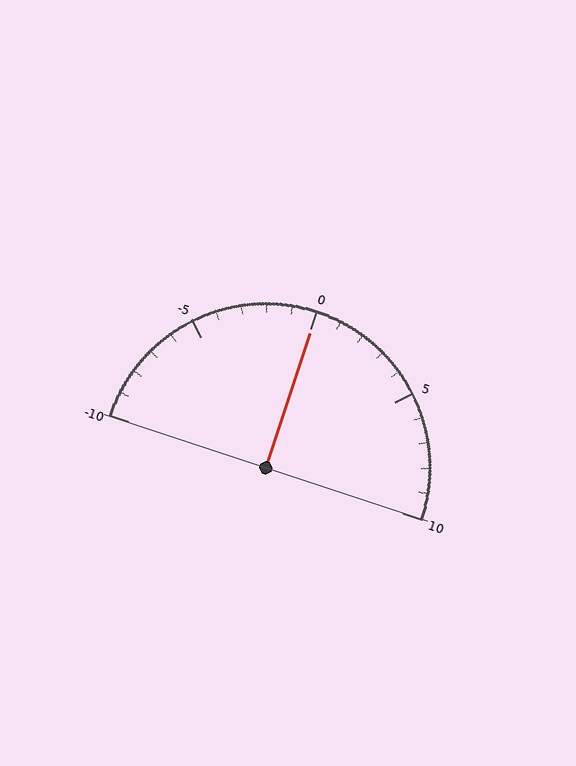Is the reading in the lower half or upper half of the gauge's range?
The reading is in the upper half of the range (-10 to 10).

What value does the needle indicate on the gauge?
The needle indicates approximately 0.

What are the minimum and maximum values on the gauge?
The gauge ranges from -10 to 10.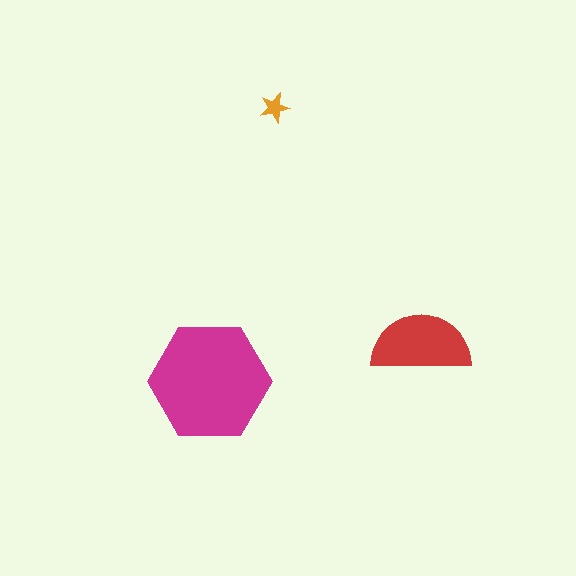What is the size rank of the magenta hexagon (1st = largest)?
1st.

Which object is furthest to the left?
The magenta hexagon is leftmost.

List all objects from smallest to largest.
The orange star, the red semicircle, the magenta hexagon.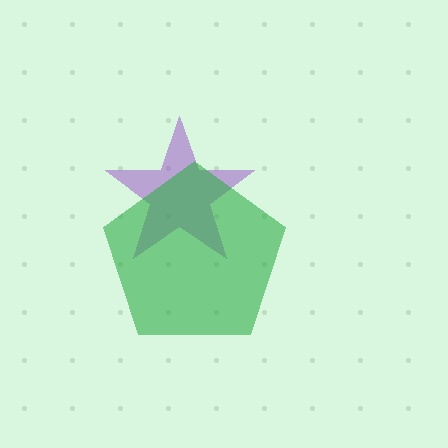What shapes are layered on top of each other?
The layered shapes are: a purple star, a green pentagon.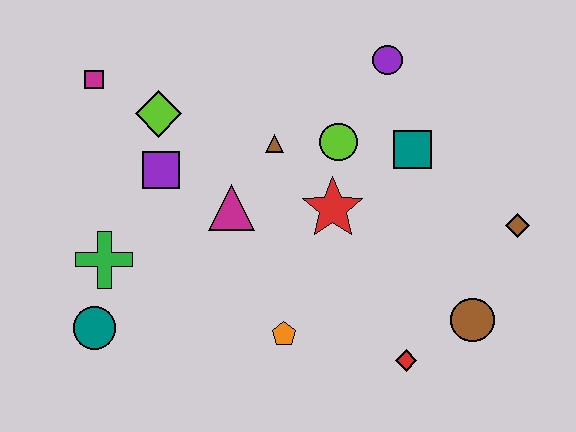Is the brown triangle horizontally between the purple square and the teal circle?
No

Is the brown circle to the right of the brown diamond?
No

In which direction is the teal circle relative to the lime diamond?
The teal circle is below the lime diamond.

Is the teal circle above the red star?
No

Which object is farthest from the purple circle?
The teal circle is farthest from the purple circle.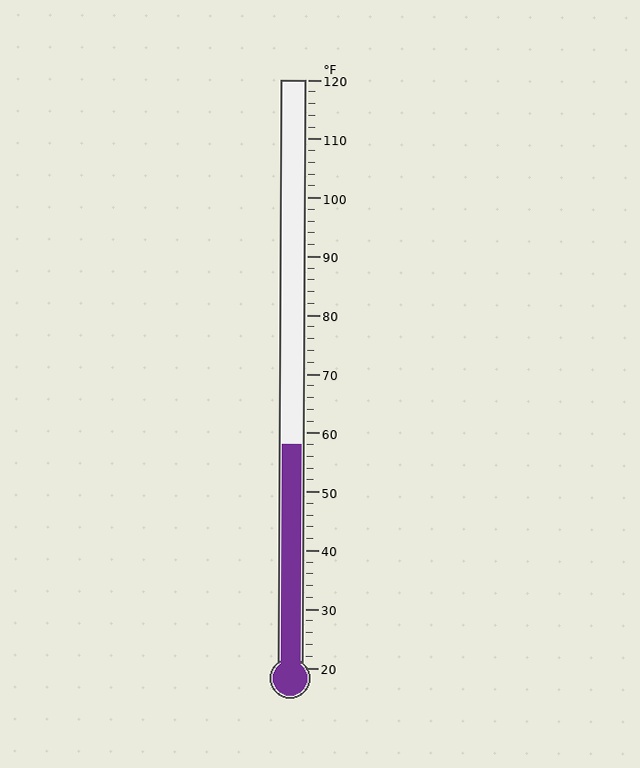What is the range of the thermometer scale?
The thermometer scale ranges from 20°F to 120°F.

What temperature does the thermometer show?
The thermometer shows approximately 58°F.